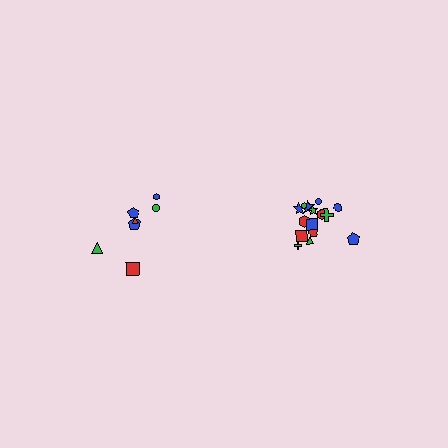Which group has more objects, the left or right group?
The right group.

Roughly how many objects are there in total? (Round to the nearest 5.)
Roughly 20 objects in total.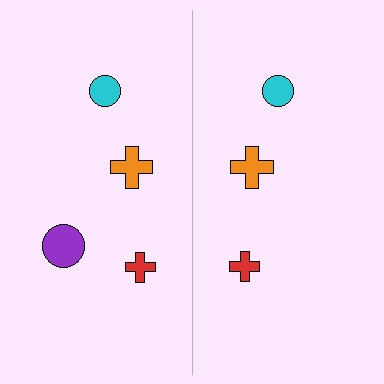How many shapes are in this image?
There are 7 shapes in this image.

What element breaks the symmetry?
A purple circle is missing from the right side.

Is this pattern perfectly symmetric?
No, the pattern is not perfectly symmetric. A purple circle is missing from the right side.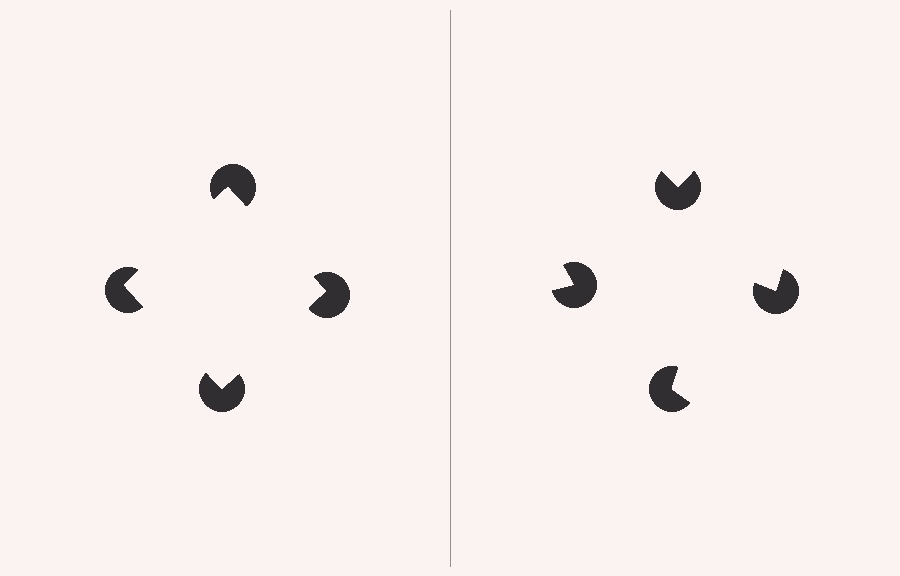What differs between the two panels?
The pac-man discs are positioned identically on both sides; only the wedge orientations differ. On the left they align to a square; on the right they are misaligned.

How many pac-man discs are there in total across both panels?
8 — 4 on each side.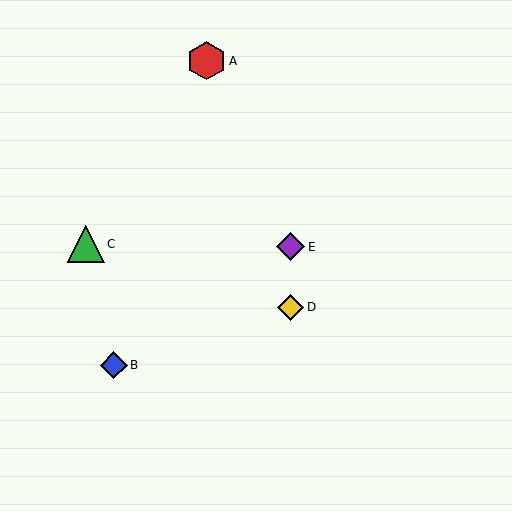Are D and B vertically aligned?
No, D is at x≈291 and B is at x≈114.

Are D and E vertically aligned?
Yes, both are at x≈291.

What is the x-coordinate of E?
Object E is at x≈291.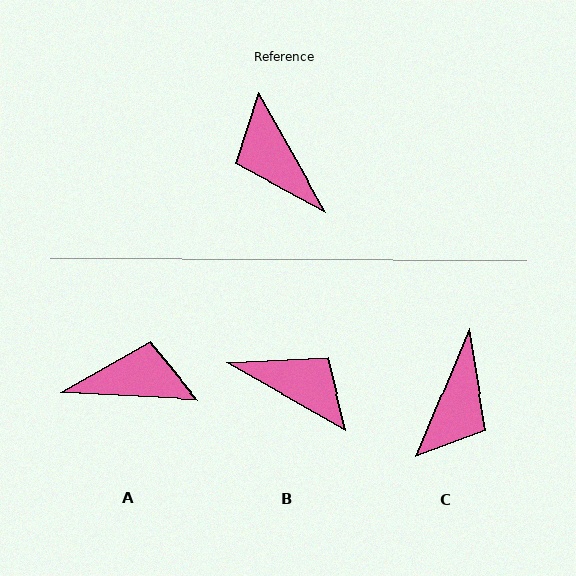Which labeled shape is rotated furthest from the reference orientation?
B, about 149 degrees away.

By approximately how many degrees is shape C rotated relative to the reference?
Approximately 128 degrees counter-clockwise.